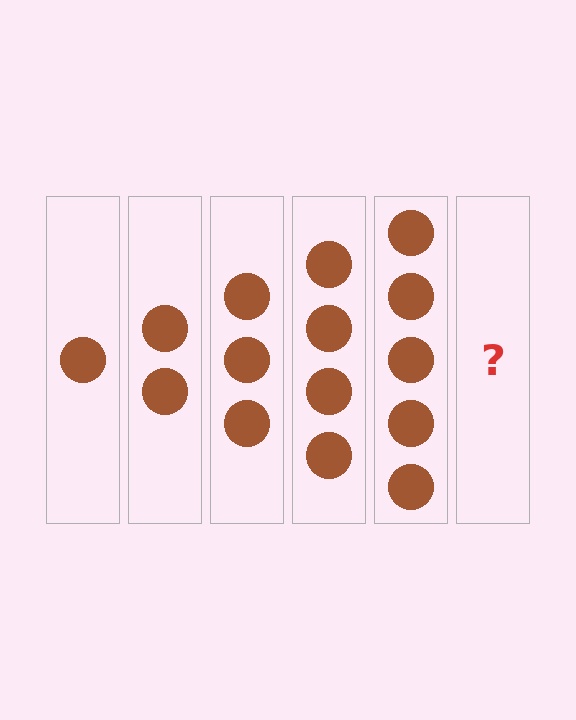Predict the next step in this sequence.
The next step is 6 circles.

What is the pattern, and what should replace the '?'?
The pattern is that each step adds one more circle. The '?' should be 6 circles.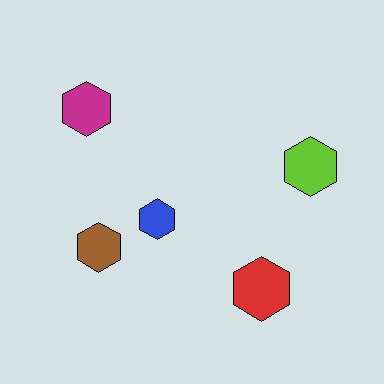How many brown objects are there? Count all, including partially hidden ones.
There is 1 brown object.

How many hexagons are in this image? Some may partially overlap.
There are 5 hexagons.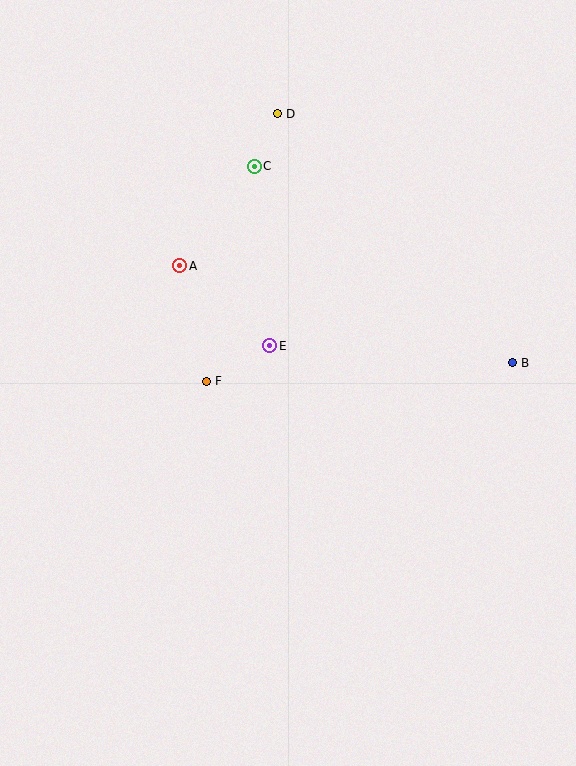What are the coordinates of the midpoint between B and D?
The midpoint between B and D is at (395, 238).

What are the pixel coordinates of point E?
Point E is at (270, 346).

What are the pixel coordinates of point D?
Point D is at (277, 114).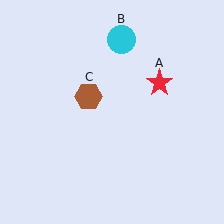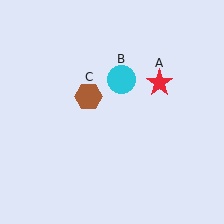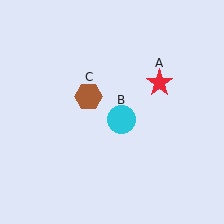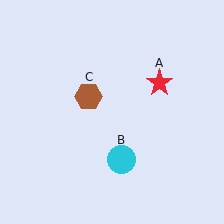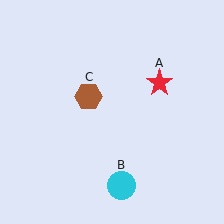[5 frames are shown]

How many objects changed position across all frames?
1 object changed position: cyan circle (object B).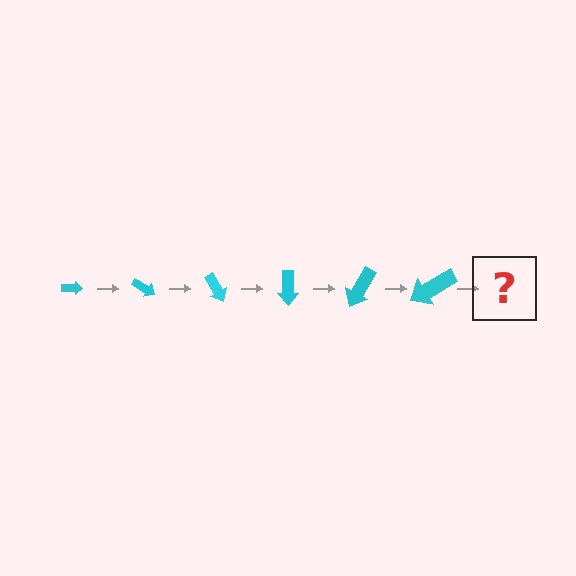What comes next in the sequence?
The next element should be an arrow, larger than the previous one and rotated 180 degrees from the start.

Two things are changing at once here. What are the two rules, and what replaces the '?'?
The two rules are that the arrow grows larger each step and it rotates 30 degrees each step. The '?' should be an arrow, larger than the previous one and rotated 180 degrees from the start.